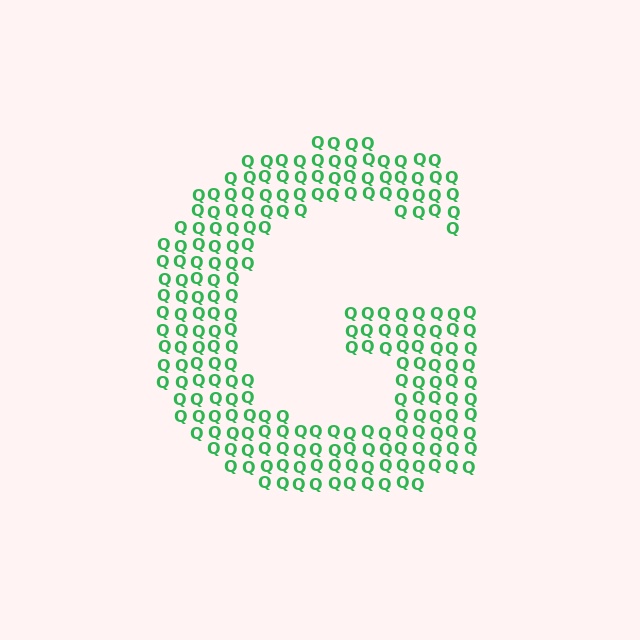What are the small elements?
The small elements are letter Q's.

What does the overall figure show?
The overall figure shows the letter G.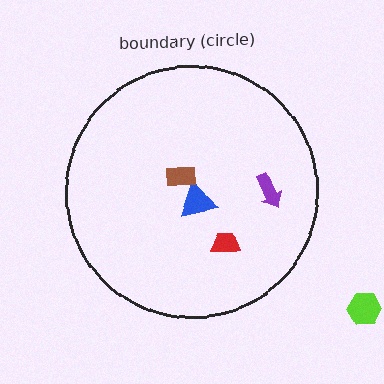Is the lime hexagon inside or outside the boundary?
Outside.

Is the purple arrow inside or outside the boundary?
Inside.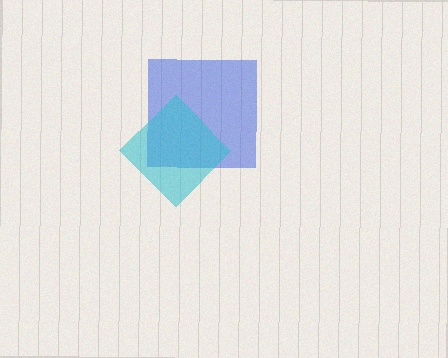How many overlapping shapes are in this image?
There are 2 overlapping shapes in the image.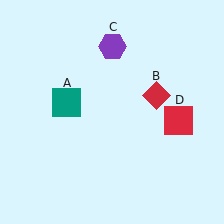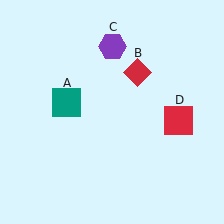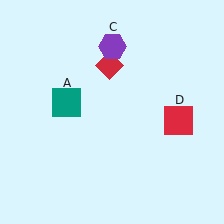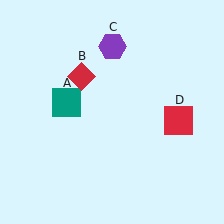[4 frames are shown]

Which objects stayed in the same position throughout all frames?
Teal square (object A) and purple hexagon (object C) and red square (object D) remained stationary.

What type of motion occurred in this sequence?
The red diamond (object B) rotated counterclockwise around the center of the scene.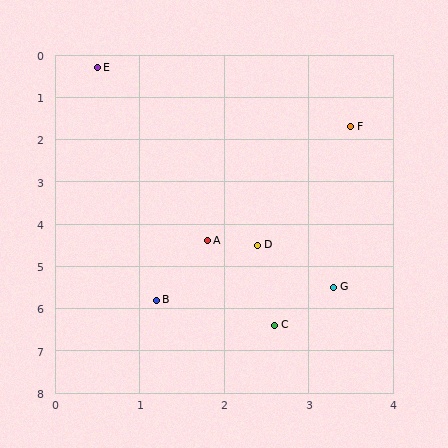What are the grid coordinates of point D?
Point D is at approximately (2.4, 4.5).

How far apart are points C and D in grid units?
Points C and D are about 1.9 grid units apart.